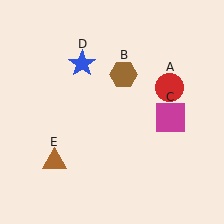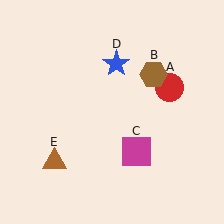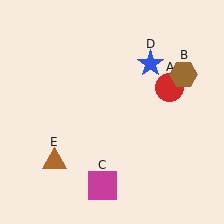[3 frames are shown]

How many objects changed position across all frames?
3 objects changed position: brown hexagon (object B), magenta square (object C), blue star (object D).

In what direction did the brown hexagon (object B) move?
The brown hexagon (object B) moved right.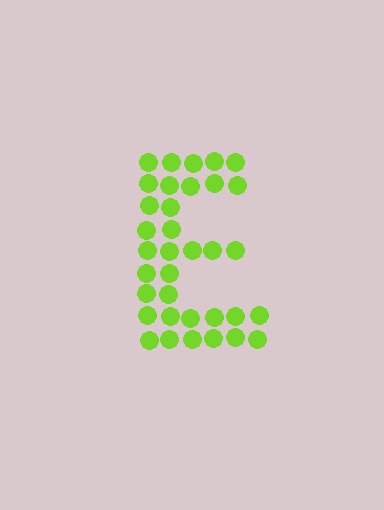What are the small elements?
The small elements are circles.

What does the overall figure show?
The overall figure shows the letter E.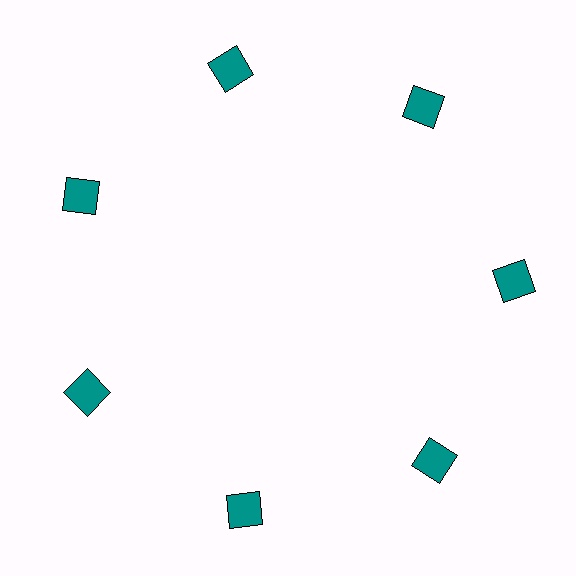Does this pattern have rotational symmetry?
Yes, this pattern has 7-fold rotational symmetry. It looks the same after rotating 51 degrees around the center.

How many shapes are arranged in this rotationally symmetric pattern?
There are 7 shapes, arranged in 7 groups of 1.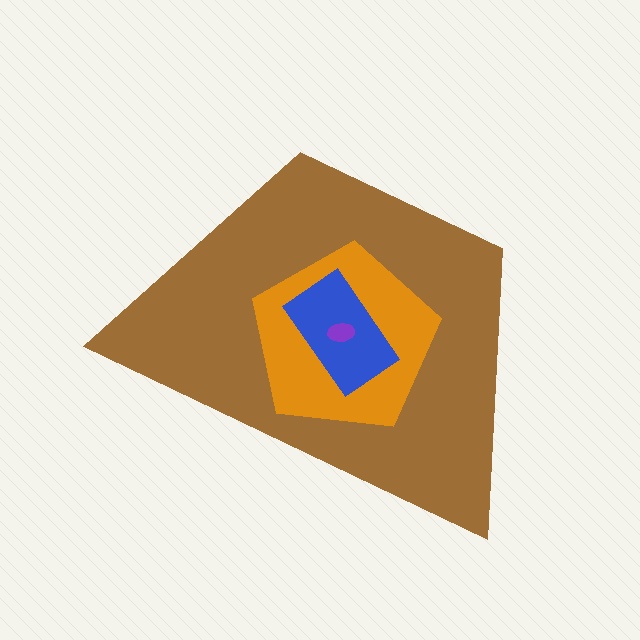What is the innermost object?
The purple ellipse.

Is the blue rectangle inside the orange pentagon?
Yes.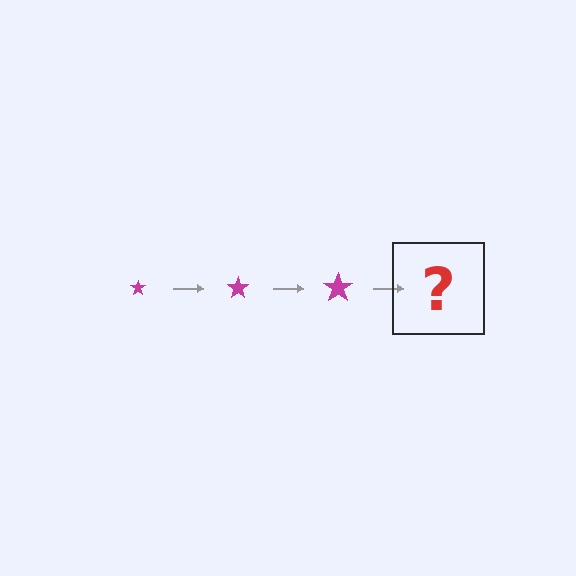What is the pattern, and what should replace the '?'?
The pattern is that the star gets progressively larger each step. The '?' should be a magenta star, larger than the previous one.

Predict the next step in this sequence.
The next step is a magenta star, larger than the previous one.